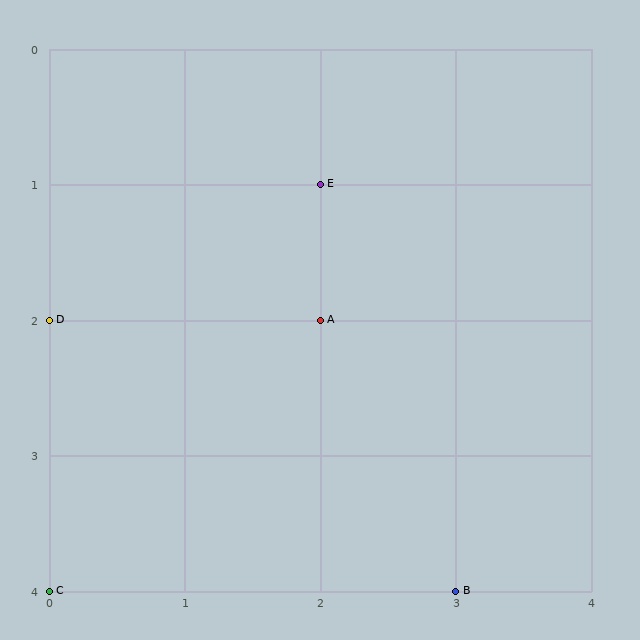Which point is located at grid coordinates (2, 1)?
Point E is at (2, 1).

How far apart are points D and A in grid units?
Points D and A are 2 columns apart.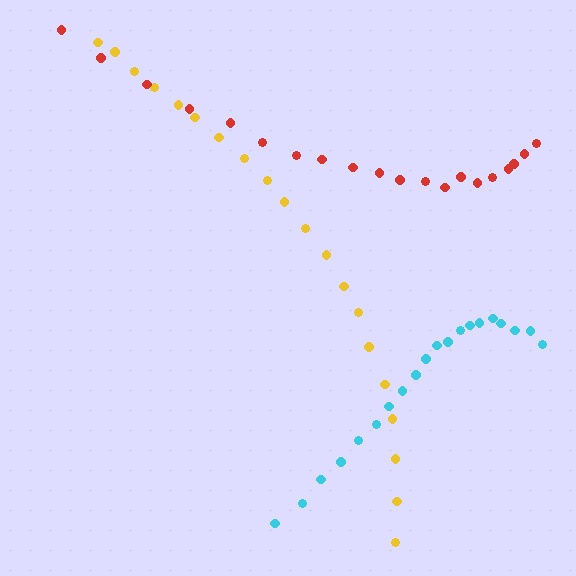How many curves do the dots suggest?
There are 3 distinct paths.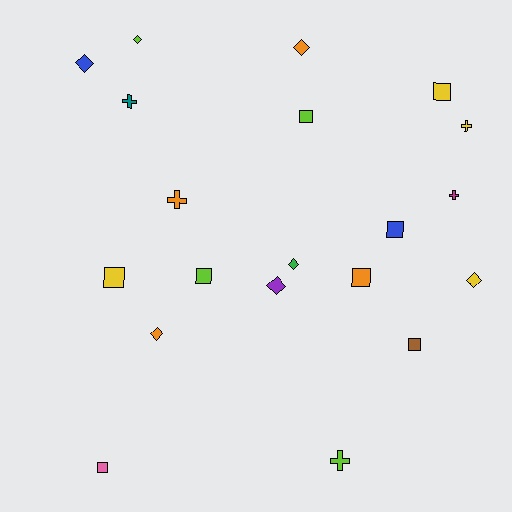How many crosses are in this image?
There are 5 crosses.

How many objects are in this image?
There are 20 objects.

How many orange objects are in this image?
There are 4 orange objects.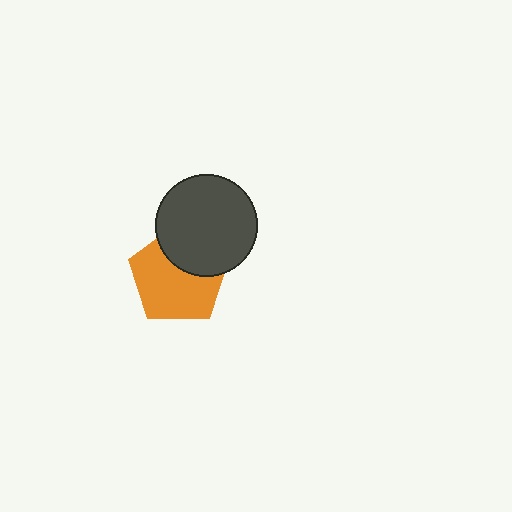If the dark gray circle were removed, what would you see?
You would see the complete orange pentagon.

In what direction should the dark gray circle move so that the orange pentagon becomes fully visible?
The dark gray circle should move up. That is the shortest direction to clear the overlap and leave the orange pentagon fully visible.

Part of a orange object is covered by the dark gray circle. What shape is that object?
It is a pentagon.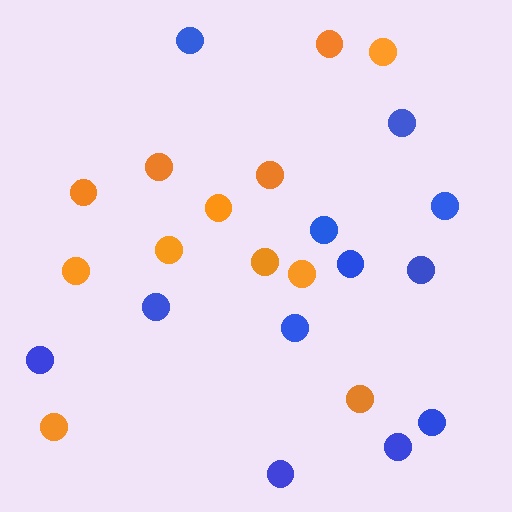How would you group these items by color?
There are 2 groups: one group of orange circles (12) and one group of blue circles (12).